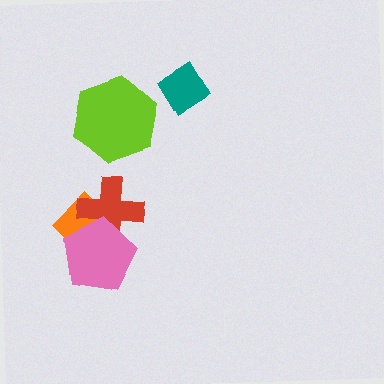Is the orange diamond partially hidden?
Yes, it is partially covered by another shape.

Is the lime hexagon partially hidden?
No, no other shape covers it.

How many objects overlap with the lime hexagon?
0 objects overlap with the lime hexagon.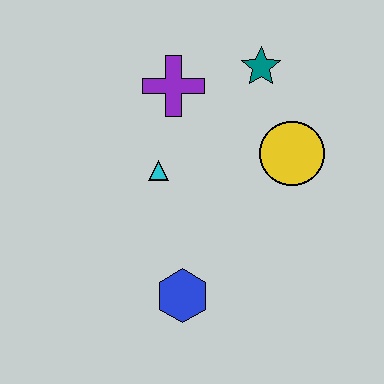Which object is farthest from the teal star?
The blue hexagon is farthest from the teal star.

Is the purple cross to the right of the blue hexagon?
No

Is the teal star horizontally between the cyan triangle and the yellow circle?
Yes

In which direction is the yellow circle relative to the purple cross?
The yellow circle is to the right of the purple cross.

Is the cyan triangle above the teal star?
No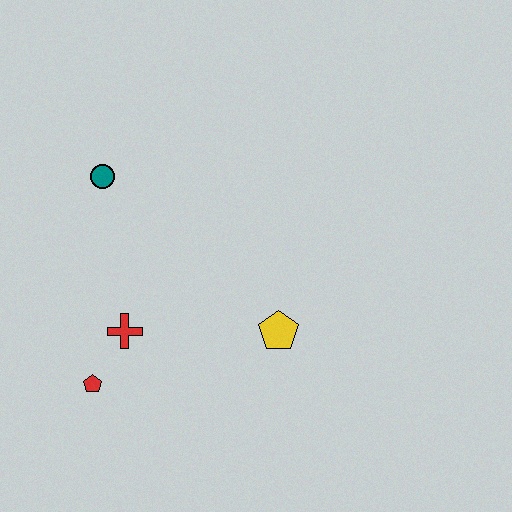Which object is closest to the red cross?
The red pentagon is closest to the red cross.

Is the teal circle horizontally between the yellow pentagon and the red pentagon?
Yes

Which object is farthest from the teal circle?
The yellow pentagon is farthest from the teal circle.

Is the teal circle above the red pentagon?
Yes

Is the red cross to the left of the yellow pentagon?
Yes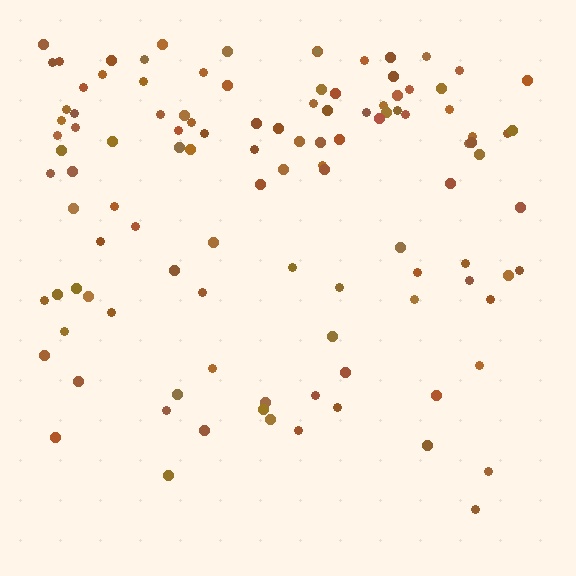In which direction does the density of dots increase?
From bottom to top, with the top side densest.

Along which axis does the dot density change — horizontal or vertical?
Vertical.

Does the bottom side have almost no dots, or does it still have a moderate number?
Still a moderate number, just noticeably fewer than the top.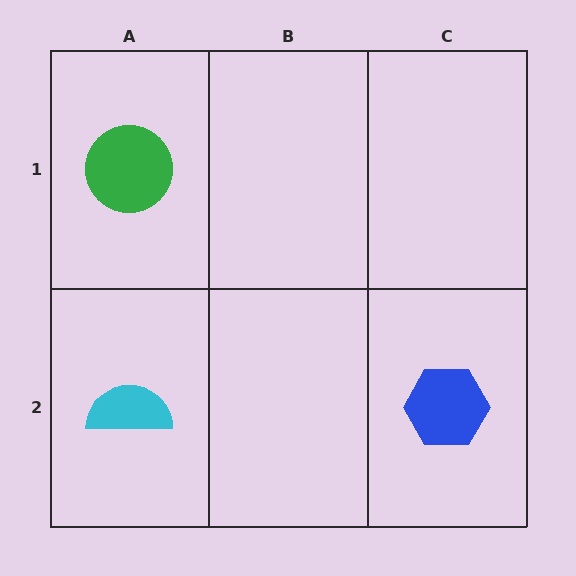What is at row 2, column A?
A cyan semicircle.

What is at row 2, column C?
A blue hexagon.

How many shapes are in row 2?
2 shapes.